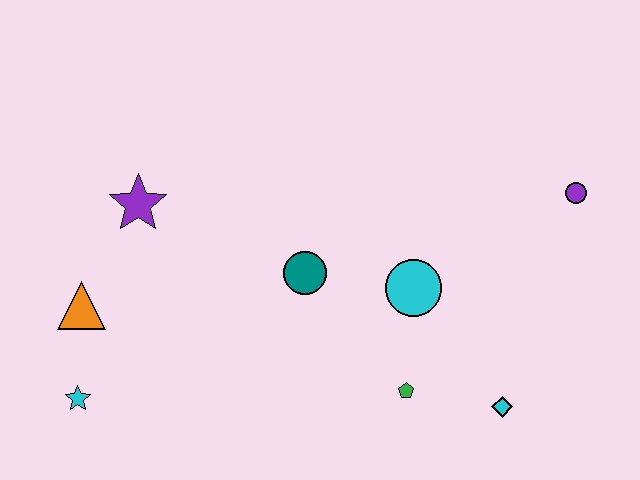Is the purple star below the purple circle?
Yes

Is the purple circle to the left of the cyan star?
No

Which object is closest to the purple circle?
The cyan circle is closest to the purple circle.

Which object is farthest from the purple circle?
The cyan star is farthest from the purple circle.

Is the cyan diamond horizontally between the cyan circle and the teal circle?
No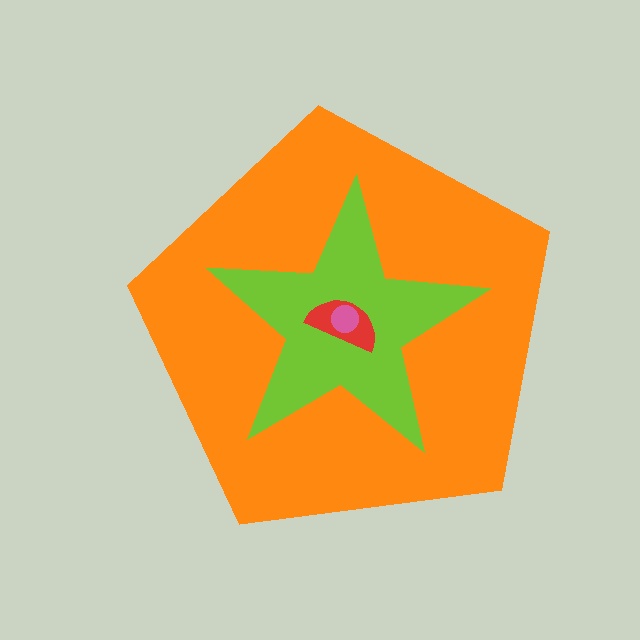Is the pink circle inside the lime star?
Yes.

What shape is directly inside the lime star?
The red semicircle.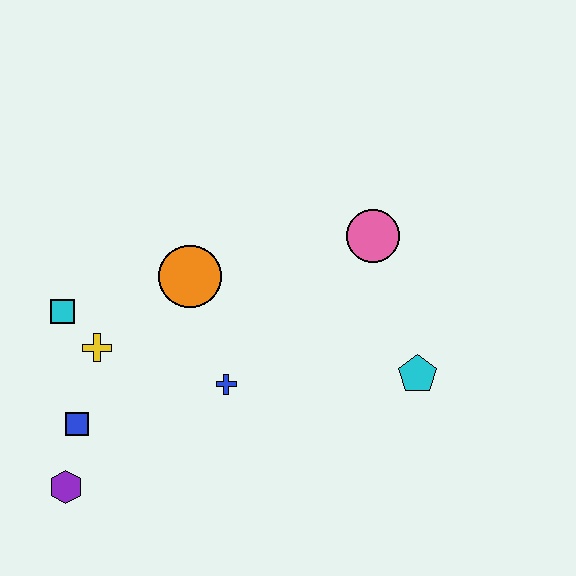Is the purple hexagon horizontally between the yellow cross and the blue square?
No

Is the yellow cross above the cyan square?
No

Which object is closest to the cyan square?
The yellow cross is closest to the cyan square.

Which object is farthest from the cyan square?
The cyan pentagon is farthest from the cyan square.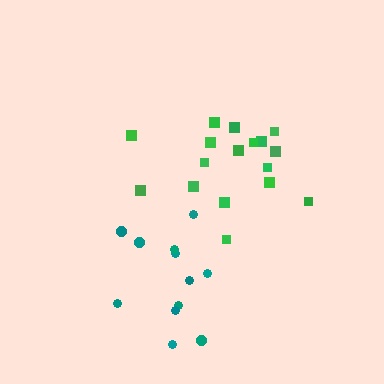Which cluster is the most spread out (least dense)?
Green.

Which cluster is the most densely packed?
Teal.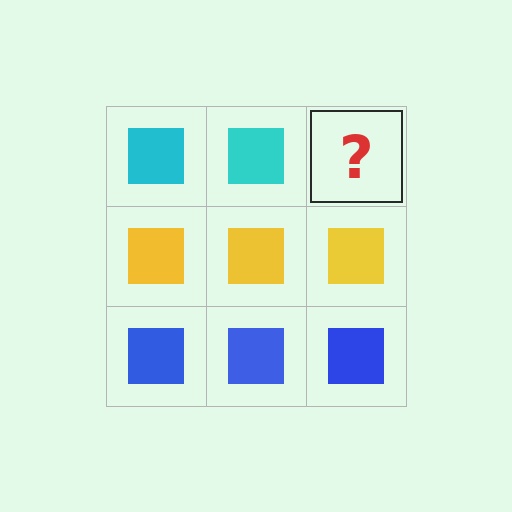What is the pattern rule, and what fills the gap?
The rule is that each row has a consistent color. The gap should be filled with a cyan square.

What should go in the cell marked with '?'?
The missing cell should contain a cyan square.